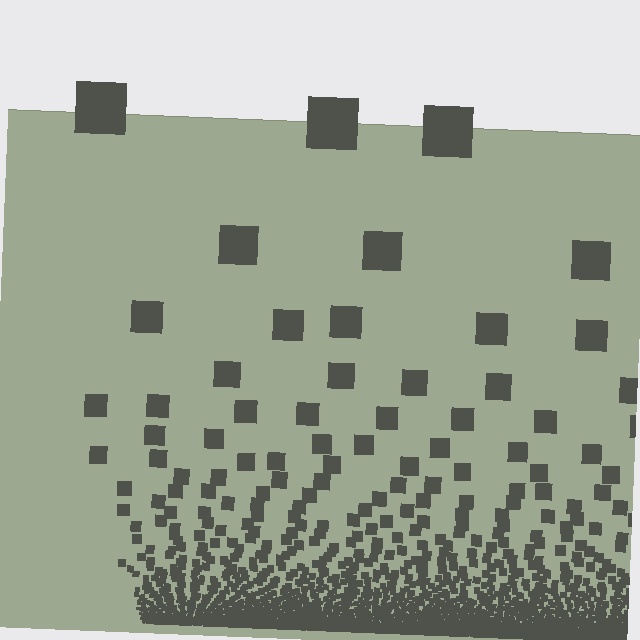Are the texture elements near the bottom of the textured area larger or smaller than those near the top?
Smaller. The gradient is inverted — elements near the bottom are smaller and denser.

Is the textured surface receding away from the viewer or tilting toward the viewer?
The surface appears to tilt toward the viewer. Texture elements get larger and sparser toward the top.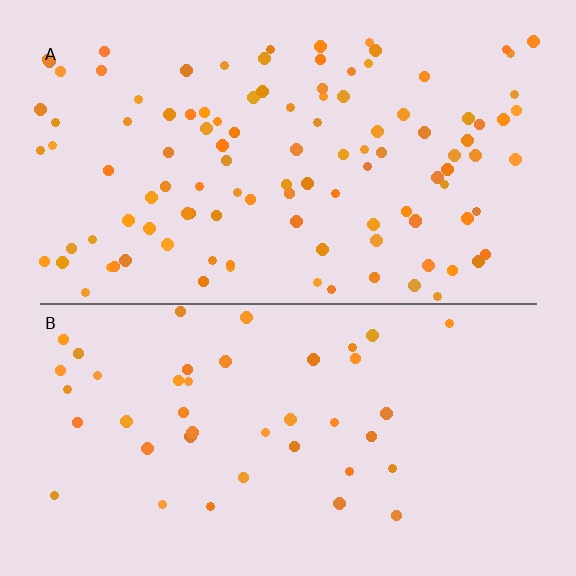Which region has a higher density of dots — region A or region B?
A (the top).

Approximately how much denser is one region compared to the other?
Approximately 2.6× — region A over region B.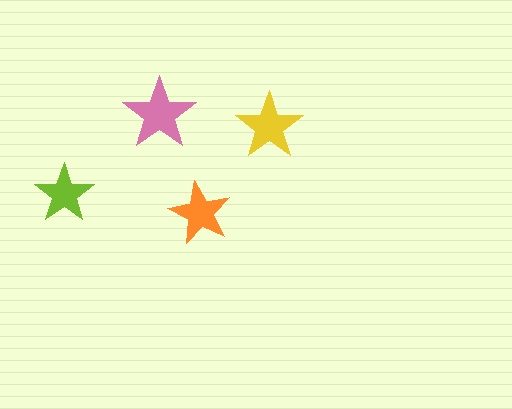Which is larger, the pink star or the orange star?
The pink one.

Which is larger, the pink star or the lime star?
The pink one.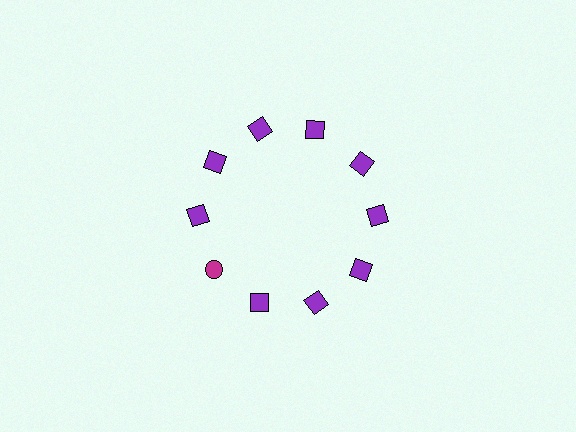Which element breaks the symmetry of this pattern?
The magenta circle at roughly the 8 o'clock position breaks the symmetry. All other shapes are purple squares.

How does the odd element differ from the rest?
It differs in both color (magenta instead of purple) and shape (circle instead of square).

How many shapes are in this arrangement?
There are 10 shapes arranged in a ring pattern.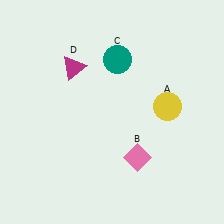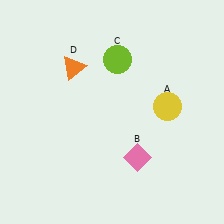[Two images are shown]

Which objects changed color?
C changed from teal to lime. D changed from magenta to orange.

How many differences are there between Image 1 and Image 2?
There are 2 differences between the two images.